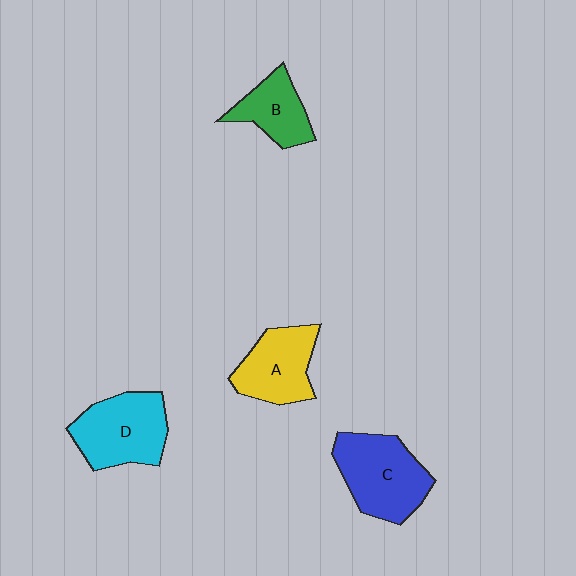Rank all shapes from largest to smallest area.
From largest to smallest: C (blue), D (cyan), A (yellow), B (green).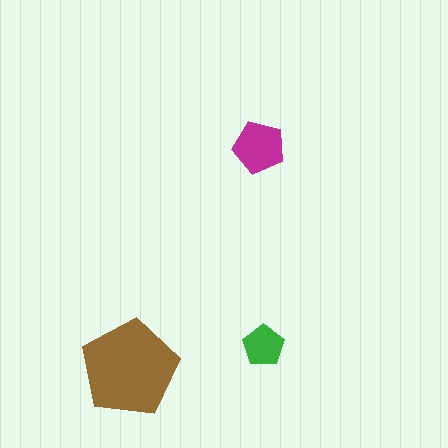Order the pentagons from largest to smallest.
the brown one, the magenta one, the green one.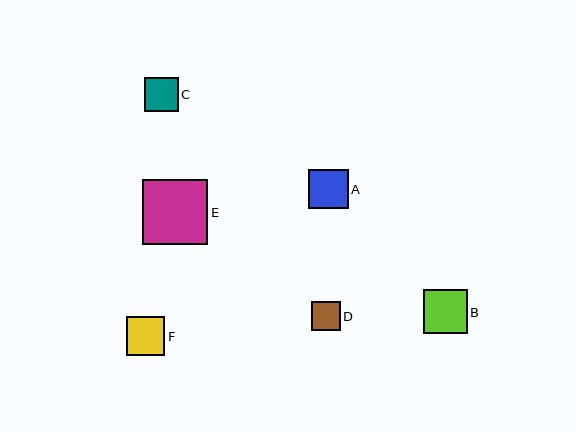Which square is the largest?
Square E is the largest with a size of approximately 65 pixels.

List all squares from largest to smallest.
From largest to smallest: E, B, A, F, C, D.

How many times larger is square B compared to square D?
Square B is approximately 1.5 times the size of square D.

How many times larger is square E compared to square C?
Square E is approximately 1.9 times the size of square C.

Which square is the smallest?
Square D is the smallest with a size of approximately 29 pixels.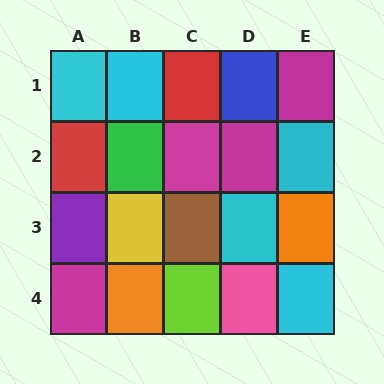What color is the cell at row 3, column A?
Purple.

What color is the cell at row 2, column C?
Magenta.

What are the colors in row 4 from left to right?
Magenta, orange, lime, pink, cyan.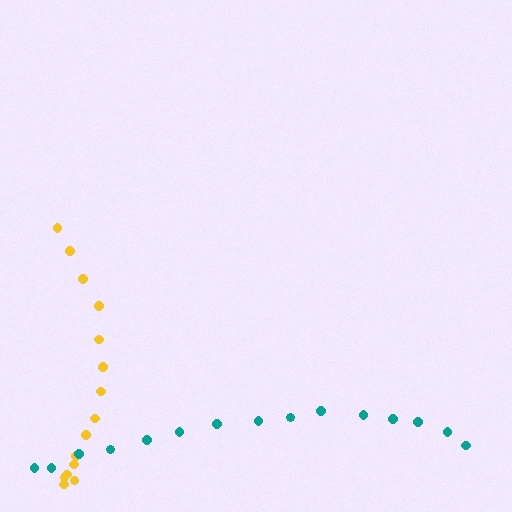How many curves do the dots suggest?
There are 2 distinct paths.